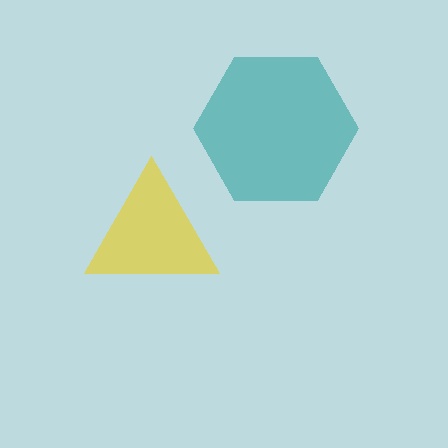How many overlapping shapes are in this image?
There are 2 overlapping shapes in the image.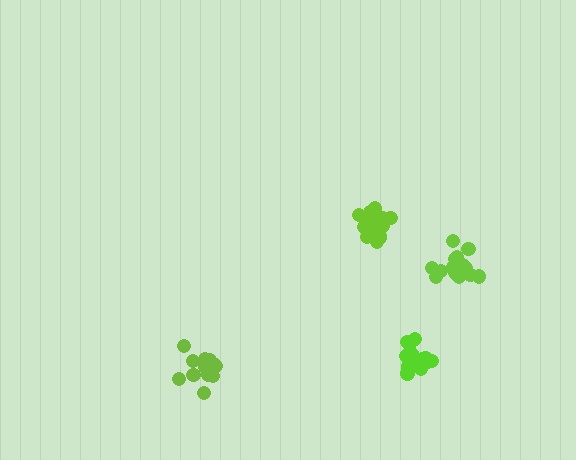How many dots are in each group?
Group 1: 15 dots, Group 2: 19 dots, Group 3: 13 dots, Group 4: 17 dots (64 total).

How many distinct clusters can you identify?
There are 4 distinct clusters.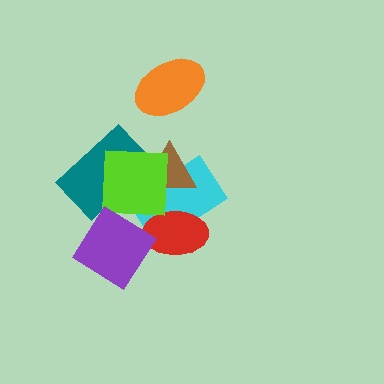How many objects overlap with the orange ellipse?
0 objects overlap with the orange ellipse.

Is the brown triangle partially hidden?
Yes, it is partially covered by another shape.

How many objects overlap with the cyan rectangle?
3 objects overlap with the cyan rectangle.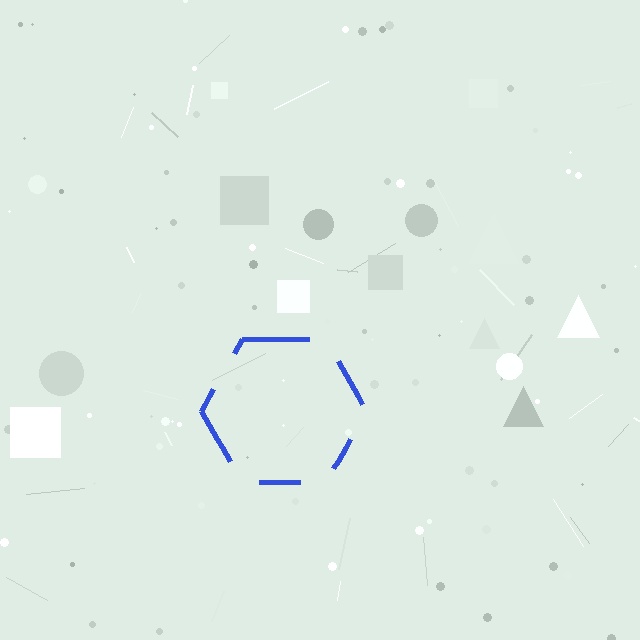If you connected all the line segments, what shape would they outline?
They would outline a hexagon.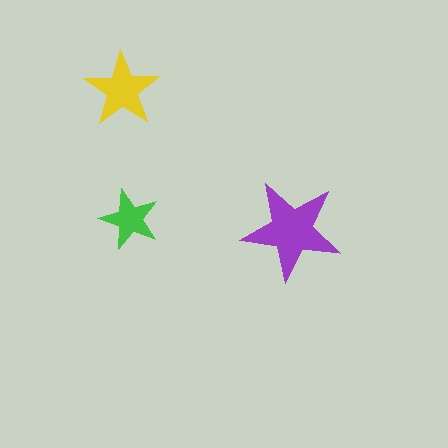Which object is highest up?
The yellow star is topmost.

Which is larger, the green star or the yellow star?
The yellow one.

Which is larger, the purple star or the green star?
The purple one.